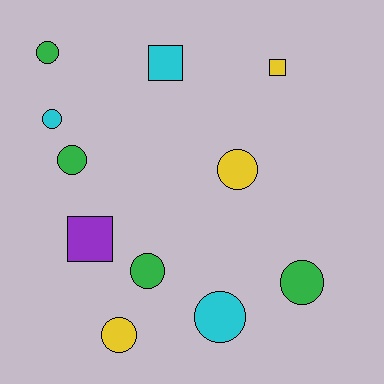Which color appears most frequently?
Green, with 4 objects.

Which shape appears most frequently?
Circle, with 8 objects.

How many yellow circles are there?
There are 2 yellow circles.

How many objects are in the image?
There are 11 objects.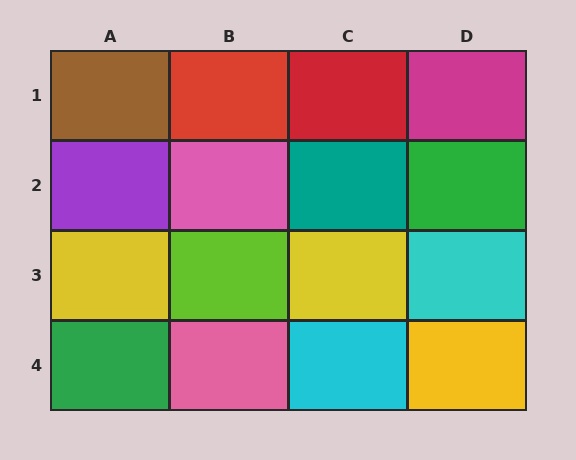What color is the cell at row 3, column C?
Yellow.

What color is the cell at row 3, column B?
Lime.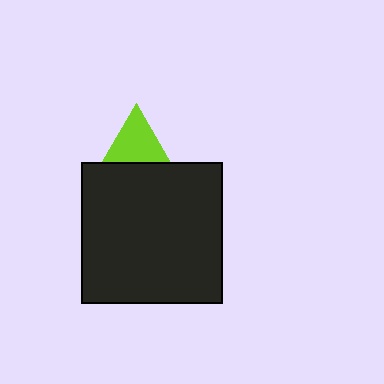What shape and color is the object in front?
The object in front is a black square.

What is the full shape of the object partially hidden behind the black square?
The partially hidden object is a lime triangle.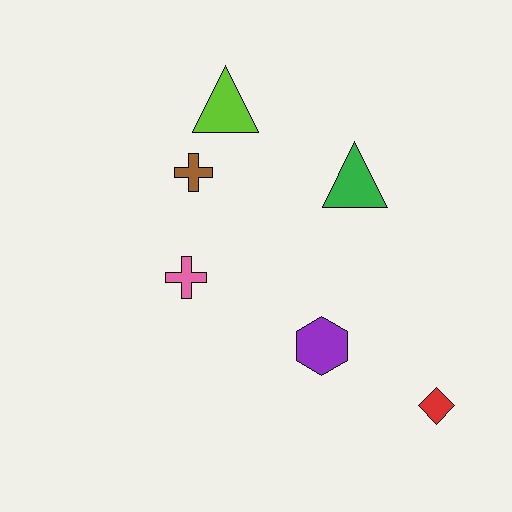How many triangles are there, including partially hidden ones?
There are 2 triangles.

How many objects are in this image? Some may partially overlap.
There are 6 objects.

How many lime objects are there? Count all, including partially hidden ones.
There is 1 lime object.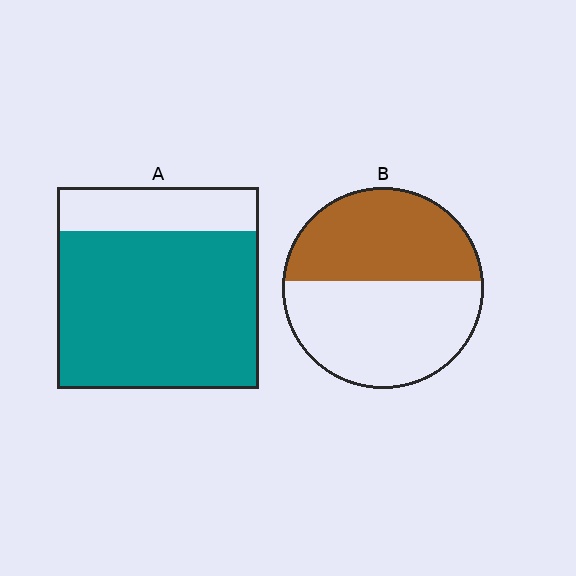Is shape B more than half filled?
No.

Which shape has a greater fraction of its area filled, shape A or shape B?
Shape A.